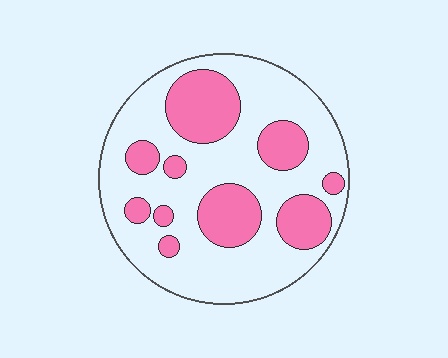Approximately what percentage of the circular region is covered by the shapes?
Approximately 30%.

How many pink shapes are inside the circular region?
10.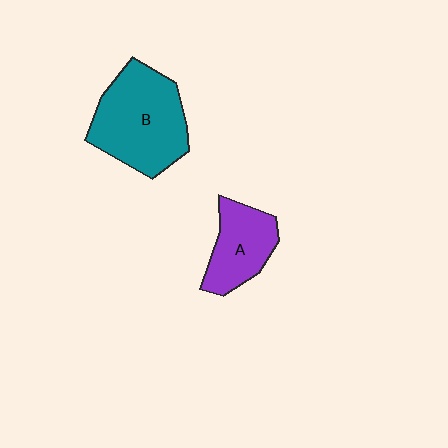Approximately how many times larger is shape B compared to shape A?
Approximately 1.7 times.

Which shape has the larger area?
Shape B (teal).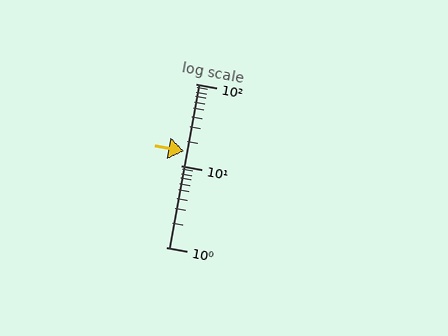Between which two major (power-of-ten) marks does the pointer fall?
The pointer is between 10 and 100.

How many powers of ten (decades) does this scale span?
The scale spans 2 decades, from 1 to 100.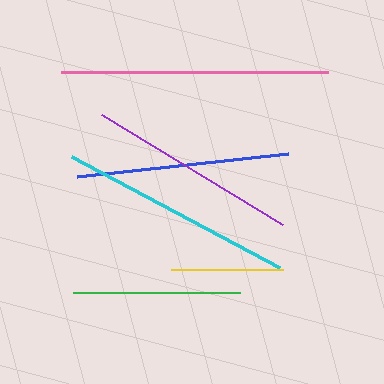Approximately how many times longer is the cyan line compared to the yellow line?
The cyan line is approximately 2.1 times the length of the yellow line.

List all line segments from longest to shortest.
From longest to shortest: pink, cyan, blue, purple, green, yellow.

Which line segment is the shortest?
The yellow line is the shortest at approximately 112 pixels.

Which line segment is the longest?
The pink line is the longest at approximately 267 pixels.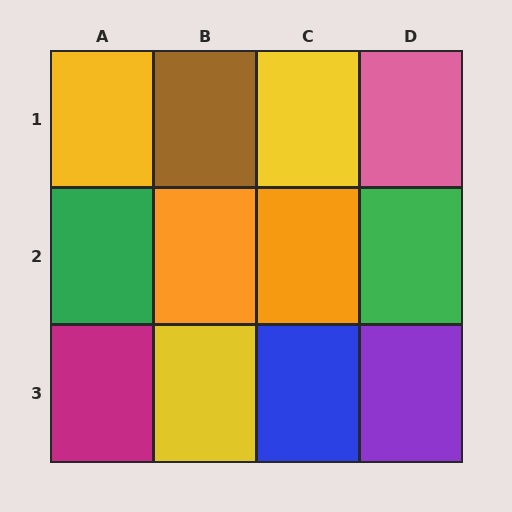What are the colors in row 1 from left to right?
Yellow, brown, yellow, pink.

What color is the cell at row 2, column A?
Green.